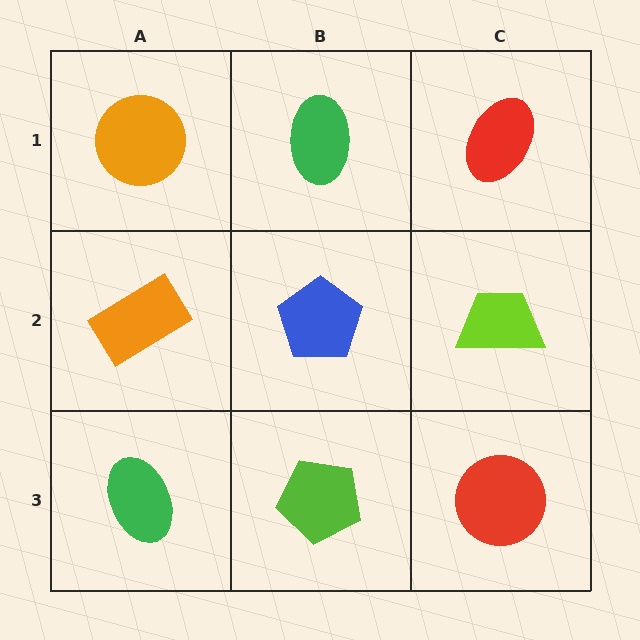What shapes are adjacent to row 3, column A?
An orange rectangle (row 2, column A), a lime pentagon (row 3, column B).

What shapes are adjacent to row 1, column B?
A blue pentagon (row 2, column B), an orange circle (row 1, column A), a red ellipse (row 1, column C).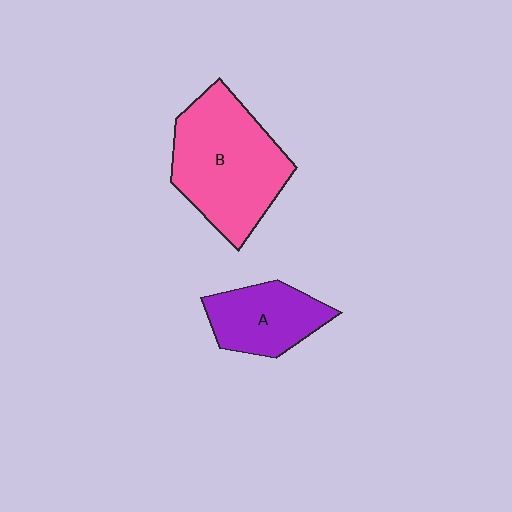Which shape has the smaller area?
Shape A (purple).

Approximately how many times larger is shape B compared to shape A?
Approximately 1.8 times.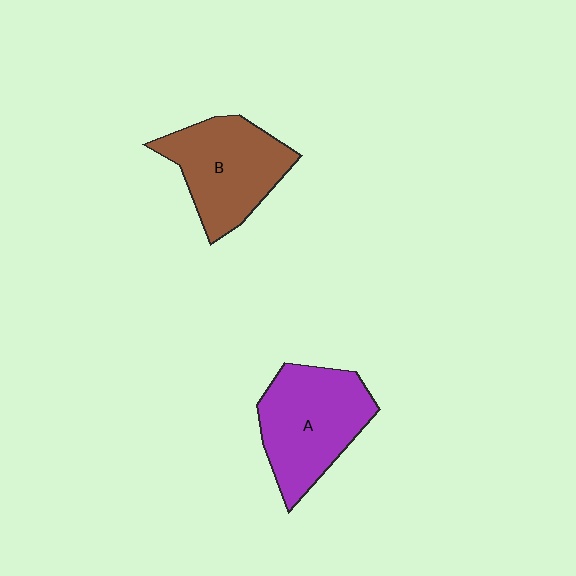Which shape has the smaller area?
Shape B (brown).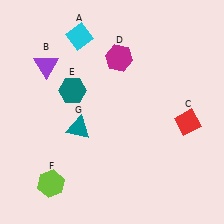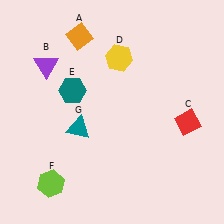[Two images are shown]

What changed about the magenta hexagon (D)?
In Image 1, D is magenta. In Image 2, it changed to yellow.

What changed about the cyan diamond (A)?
In Image 1, A is cyan. In Image 2, it changed to orange.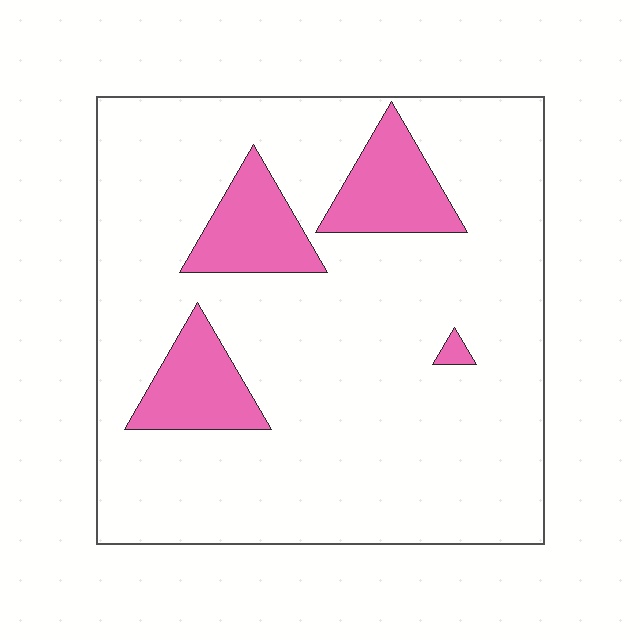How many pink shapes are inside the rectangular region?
4.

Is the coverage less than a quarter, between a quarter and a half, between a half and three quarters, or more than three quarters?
Less than a quarter.